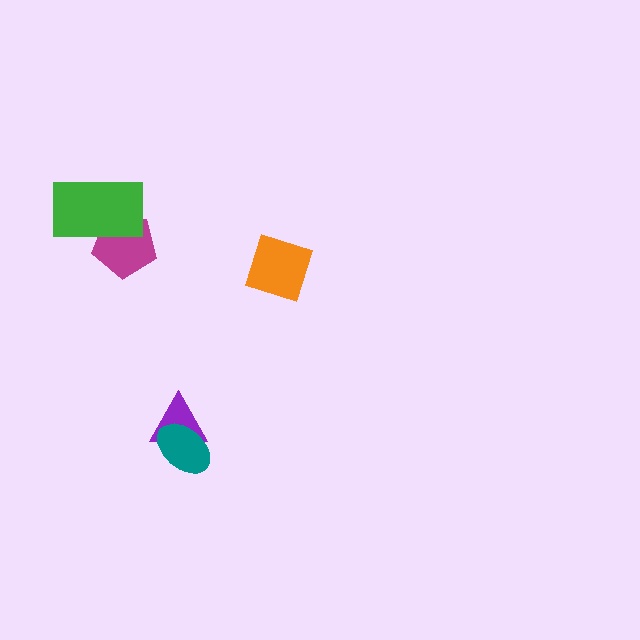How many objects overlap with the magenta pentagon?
1 object overlaps with the magenta pentagon.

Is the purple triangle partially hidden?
Yes, it is partially covered by another shape.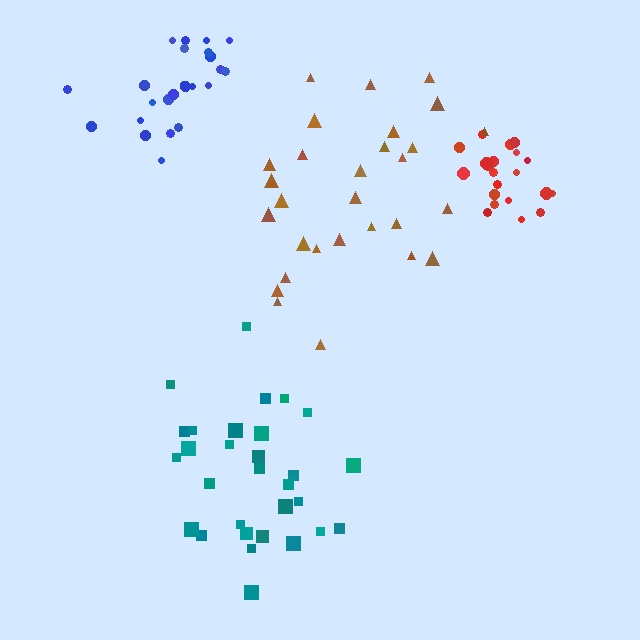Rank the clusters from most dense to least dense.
red, teal, blue, brown.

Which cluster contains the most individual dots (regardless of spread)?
Teal (31).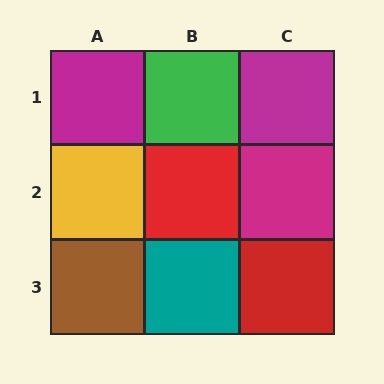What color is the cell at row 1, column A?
Magenta.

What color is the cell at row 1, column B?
Green.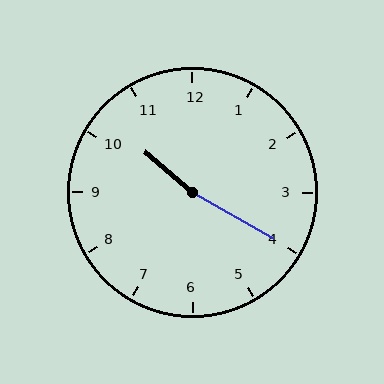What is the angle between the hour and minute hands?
Approximately 170 degrees.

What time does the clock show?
10:20.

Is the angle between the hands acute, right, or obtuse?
It is obtuse.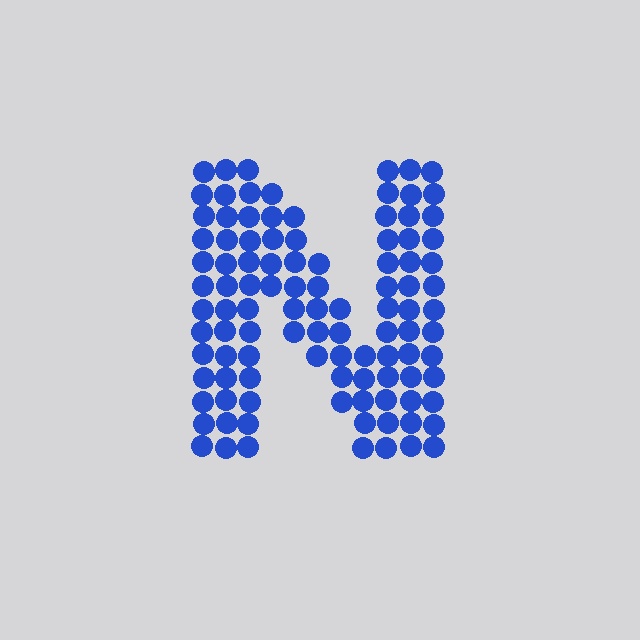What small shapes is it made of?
It is made of small circles.